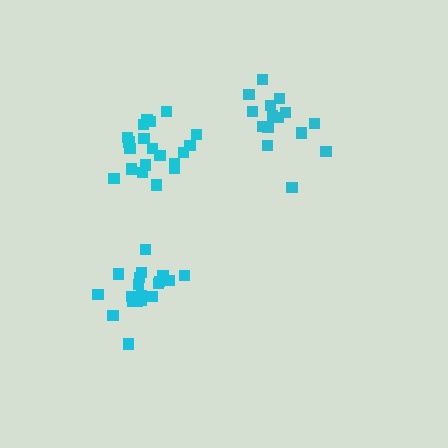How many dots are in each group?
Group 1: 15 dots, Group 2: 20 dots, Group 3: 20 dots (55 total).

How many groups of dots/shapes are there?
There are 3 groups.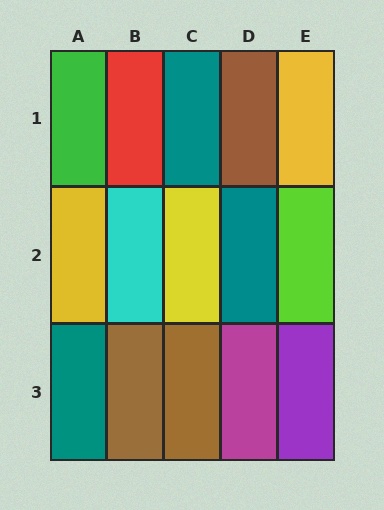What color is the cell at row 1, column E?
Yellow.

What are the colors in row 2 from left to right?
Yellow, cyan, yellow, teal, lime.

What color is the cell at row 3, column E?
Purple.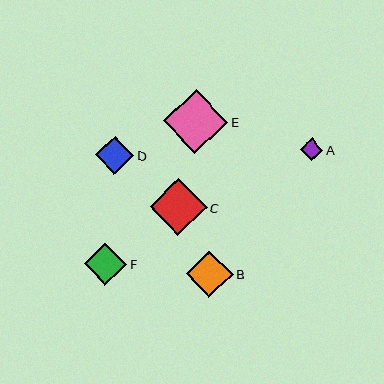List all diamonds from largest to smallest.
From largest to smallest: E, C, B, F, D, A.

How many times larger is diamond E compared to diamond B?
Diamond E is approximately 1.4 times the size of diamond B.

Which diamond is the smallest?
Diamond A is the smallest with a size of approximately 23 pixels.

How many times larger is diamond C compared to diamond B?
Diamond C is approximately 1.2 times the size of diamond B.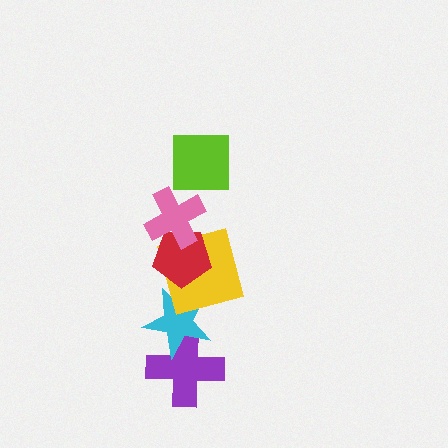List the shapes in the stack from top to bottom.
From top to bottom: the lime square, the pink cross, the red pentagon, the yellow square, the cyan star, the purple cross.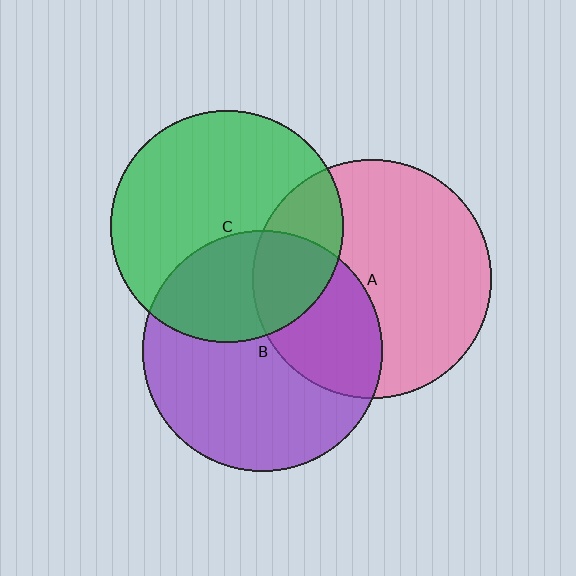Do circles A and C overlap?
Yes.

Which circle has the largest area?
Circle B (purple).